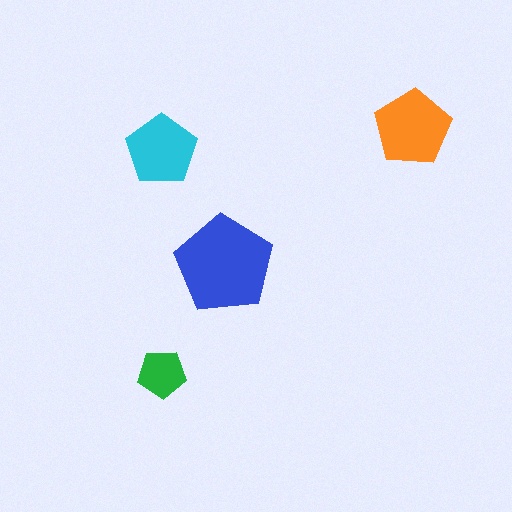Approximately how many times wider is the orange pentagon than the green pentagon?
About 1.5 times wider.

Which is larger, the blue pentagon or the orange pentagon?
The blue one.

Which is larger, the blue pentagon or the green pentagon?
The blue one.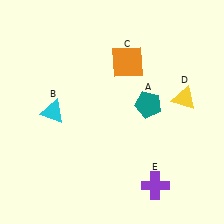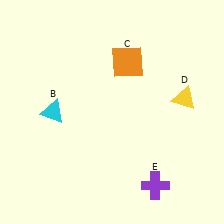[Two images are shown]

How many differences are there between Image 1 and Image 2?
There is 1 difference between the two images.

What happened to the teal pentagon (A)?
The teal pentagon (A) was removed in Image 2. It was in the top-right area of Image 1.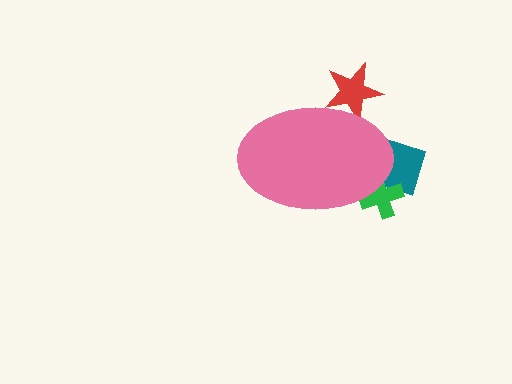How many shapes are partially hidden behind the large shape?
3 shapes are partially hidden.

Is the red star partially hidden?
Yes, the red star is partially hidden behind the pink ellipse.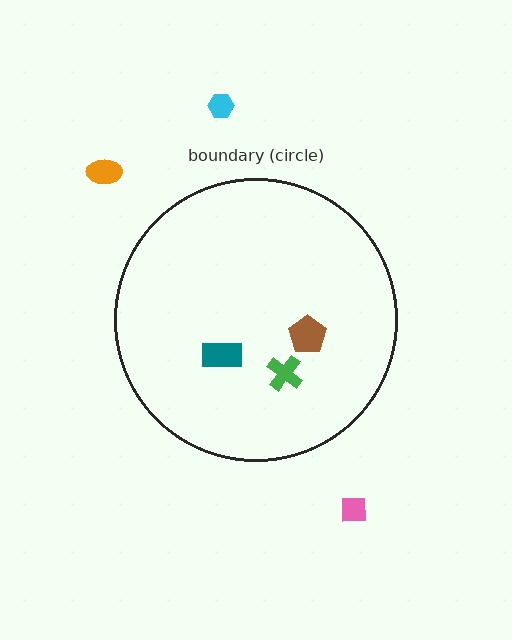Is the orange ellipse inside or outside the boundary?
Outside.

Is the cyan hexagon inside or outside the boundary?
Outside.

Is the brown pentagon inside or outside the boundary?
Inside.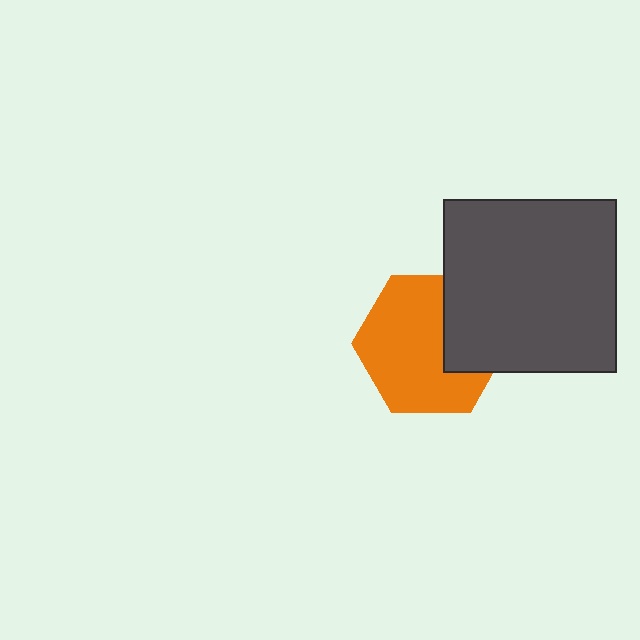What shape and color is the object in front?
The object in front is a dark gray square.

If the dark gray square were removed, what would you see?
You would see the complete orange hexagon.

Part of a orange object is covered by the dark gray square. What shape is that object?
It is a hexagon.